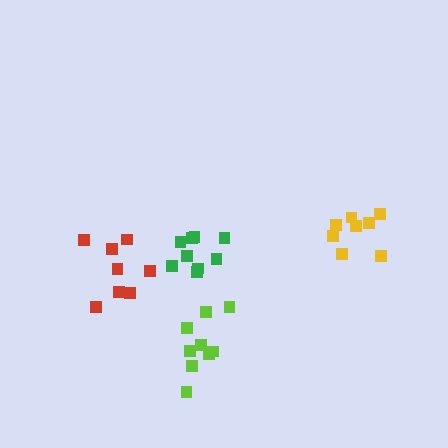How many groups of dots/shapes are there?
There are 4 groups.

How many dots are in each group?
Group 1: 9 dots, Group 2: 8 dots, Group 3: 9 dots, Group 4: 8 dots (34 total).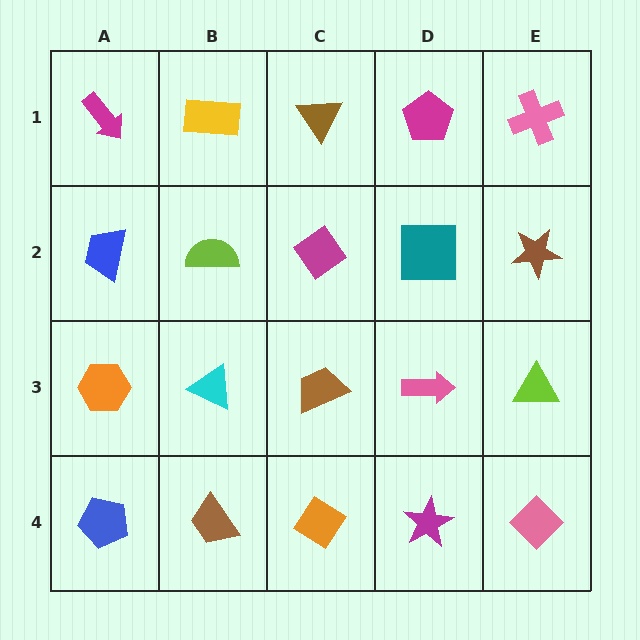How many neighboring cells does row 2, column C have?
4.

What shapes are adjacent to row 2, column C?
A brown triangle (row 1, column C), a brown trapezoid (row 3, column C), a lime semicircle (row 2, column B), a teal square (row 2, column D).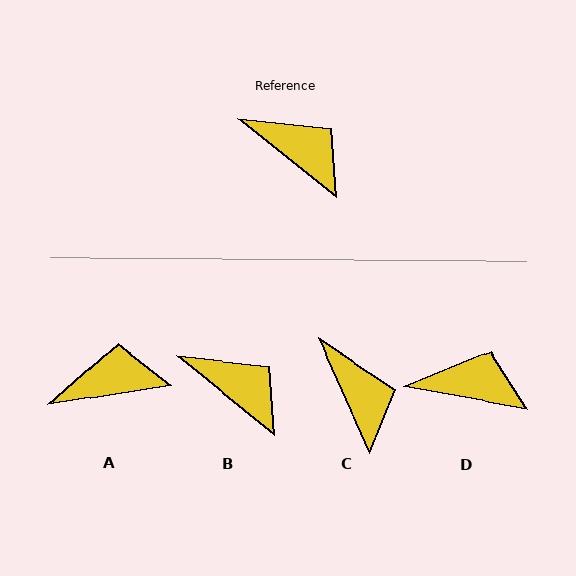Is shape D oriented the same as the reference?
No, it is off by about 28 degrees.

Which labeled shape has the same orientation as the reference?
B.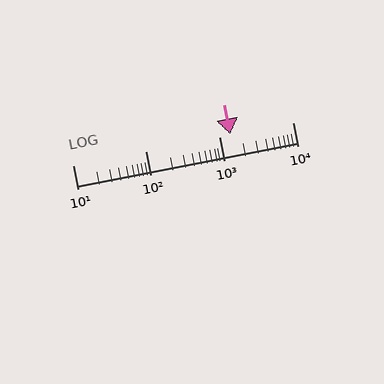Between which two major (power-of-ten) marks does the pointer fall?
The pointer is between 1000 and 10000.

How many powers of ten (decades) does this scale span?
The scale spans 3 decades, from 10 to 10000.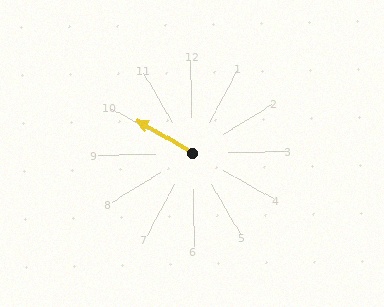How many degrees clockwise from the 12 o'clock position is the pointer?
Approximately 302 degrees.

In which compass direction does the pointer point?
Northwest.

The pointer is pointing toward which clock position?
Roughly 10 o'clock.